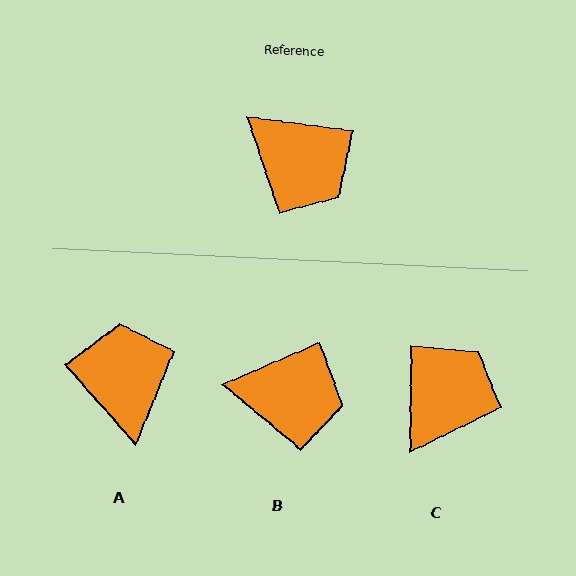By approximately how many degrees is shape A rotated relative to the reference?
Approximately 139 degrees counter-clockwise.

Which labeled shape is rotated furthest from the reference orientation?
A, about 139 degrees away.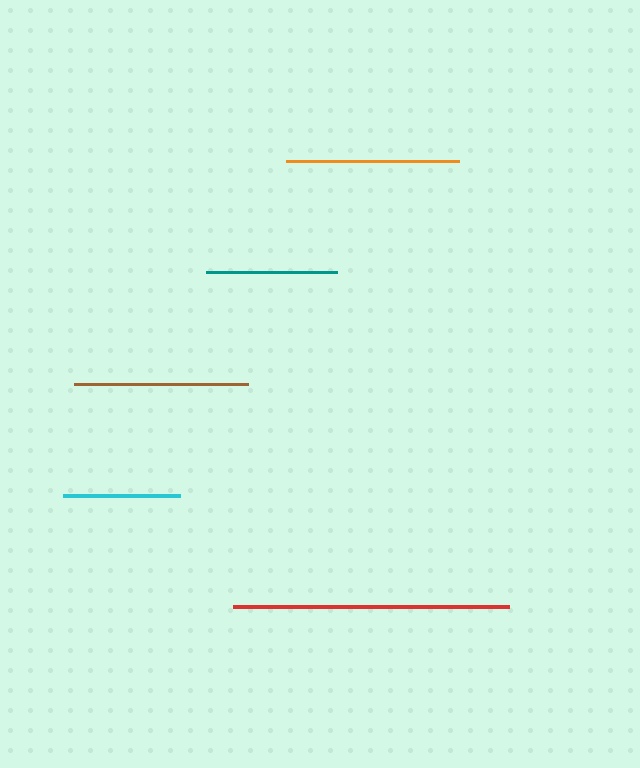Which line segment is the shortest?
The cyan line is the shortest at approximately 118 pixels.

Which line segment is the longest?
The red line is the longest at approximately 276 pixels.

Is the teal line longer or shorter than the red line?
The red line is longer than the teal line.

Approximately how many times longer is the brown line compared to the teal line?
The brown line is approximately 1.3 times the length of the teal line.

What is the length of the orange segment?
The orange segment is approximately 173 pixels long.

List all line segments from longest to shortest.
From longest to shortest: red, brown, orange, teal, cyan.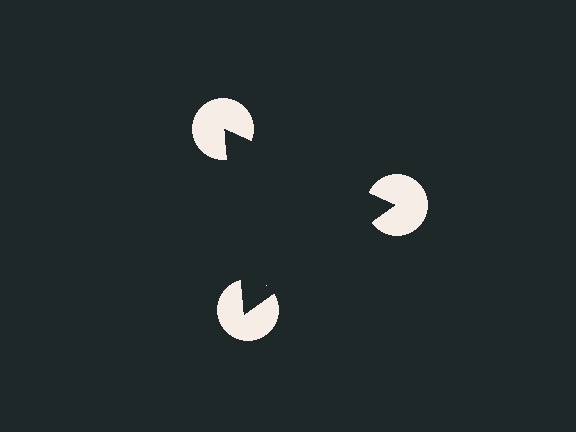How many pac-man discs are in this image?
There are 3 — one at each vertex of the illusory triangle.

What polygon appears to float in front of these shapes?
An illusory triangle — its edges are inferred from the aligned wedge cuts in the pac-man discs, not physically drawn.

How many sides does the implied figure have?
3 sides.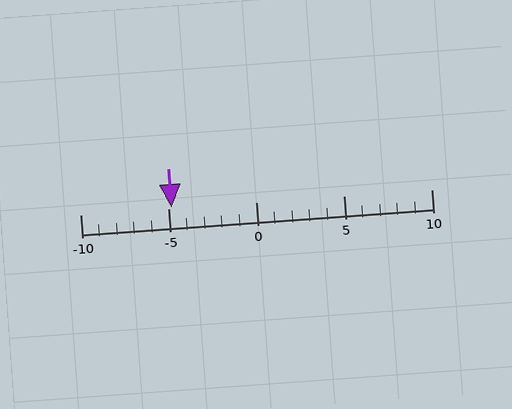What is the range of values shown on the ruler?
The ruler shows values from -10 to 10.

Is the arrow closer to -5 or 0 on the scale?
The arrow is closer to -5.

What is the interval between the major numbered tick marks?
The major tick marks are spaced 5 units apart.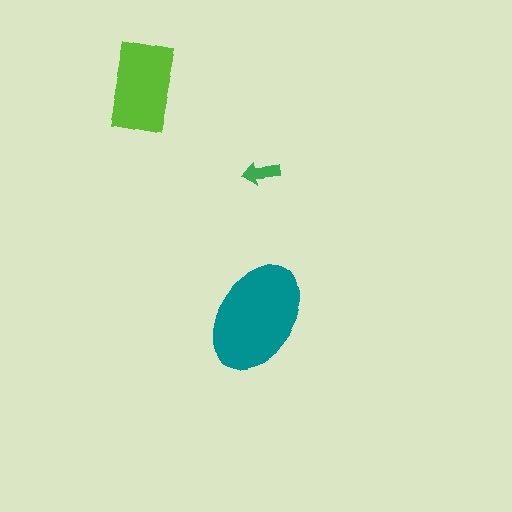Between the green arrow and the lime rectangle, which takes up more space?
The lime rectangle.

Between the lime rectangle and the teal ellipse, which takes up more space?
The teal ellipse.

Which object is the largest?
The teal ellipse.